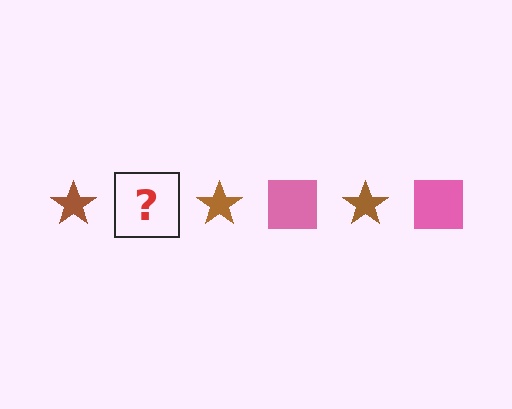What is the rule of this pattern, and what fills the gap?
The rule is that the pattern alternates between brown star and pink square. The gap should be filled with a pink square.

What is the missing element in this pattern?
The missing element is a pink square.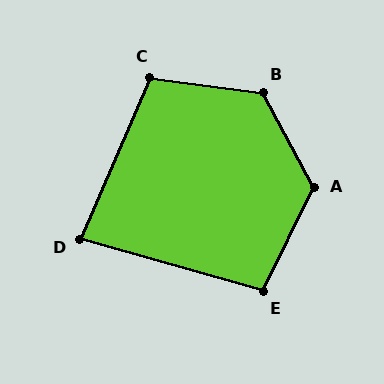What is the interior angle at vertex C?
Approximately 106 degrees (obtuse).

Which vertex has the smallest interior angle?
D, at approximately 82 degrees.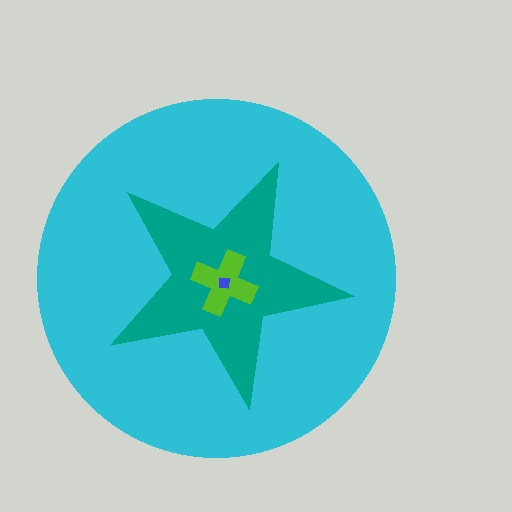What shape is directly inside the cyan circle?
The teal star.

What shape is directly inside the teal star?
The lime cross.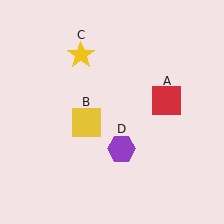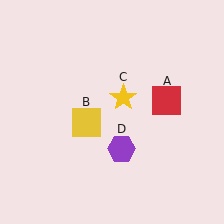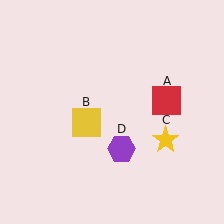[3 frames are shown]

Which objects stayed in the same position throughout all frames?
Red square (object A) and yellow square (object B) and purple hexagon (object D) remained stationary.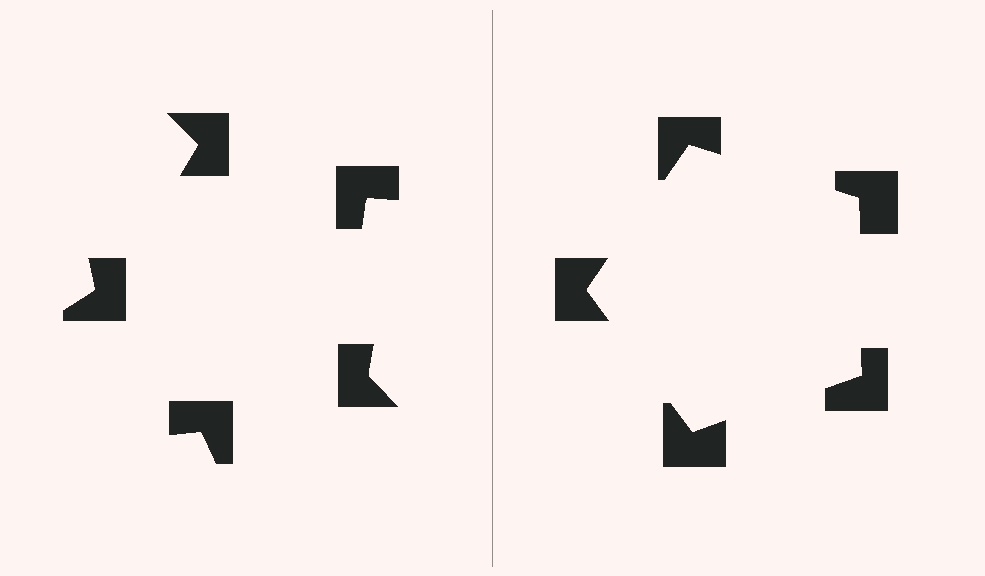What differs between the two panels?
The notched squares are positioned identically on both sides; only the wedge orientations differ. On the right they align to a pentagon; on the left they are misaligned.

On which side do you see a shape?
An illusory pentagon appears on the right side. On the left side the wedge cuts are rotated, so no coherent shape forms.